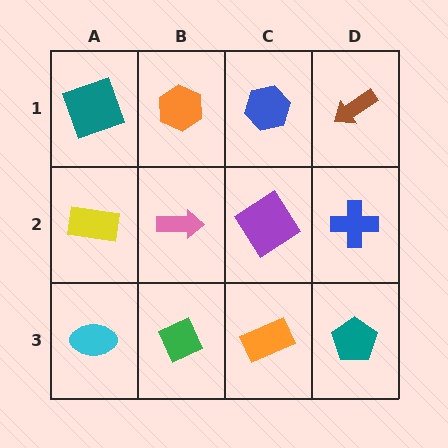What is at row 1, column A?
A teal square.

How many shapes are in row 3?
4 shapes.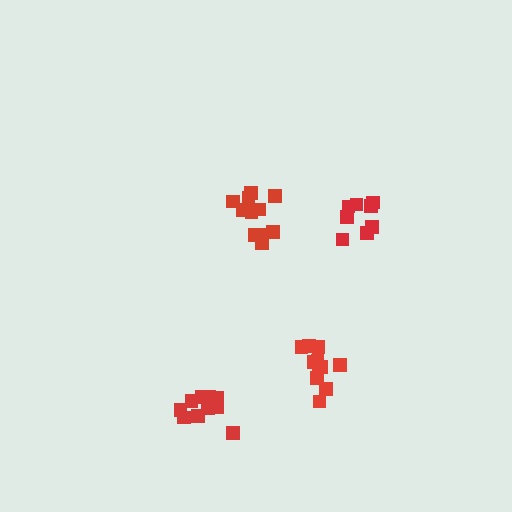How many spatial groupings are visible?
There are 4 spatial groupings.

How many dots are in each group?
Group 1: 11 dots, Group 2: 11 dots, Group 3: 8 dots, Group 4: 12 dots (42 total).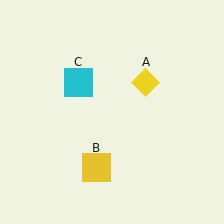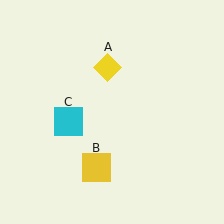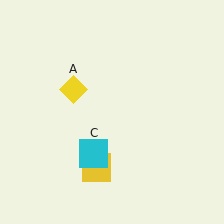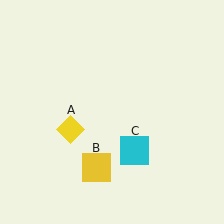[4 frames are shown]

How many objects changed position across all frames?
2 objects changed position: yellow diamond (object A), cyan square (object C).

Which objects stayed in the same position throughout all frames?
Yellow square (object B) remained stationary.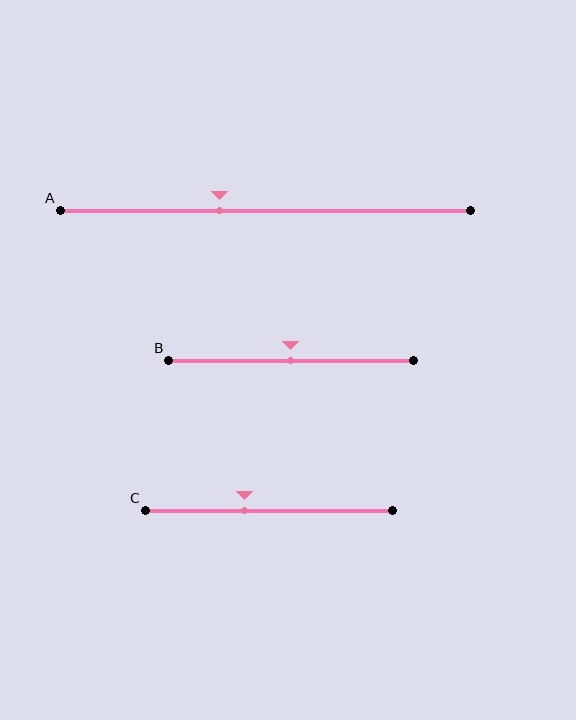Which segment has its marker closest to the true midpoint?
Segment B has its marker closest to the true midpoint.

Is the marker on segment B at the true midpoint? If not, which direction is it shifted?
Yes, the marker on segment B is at the true midpoint.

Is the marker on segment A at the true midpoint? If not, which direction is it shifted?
No, the marker on segment A is shifted to the left by about 11% of the segment length.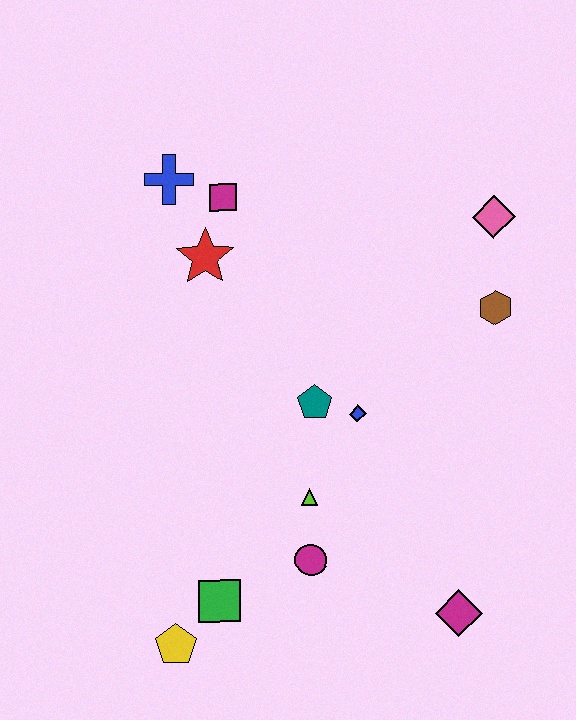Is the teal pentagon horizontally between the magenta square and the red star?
No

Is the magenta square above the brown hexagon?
Yes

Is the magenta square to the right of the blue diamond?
No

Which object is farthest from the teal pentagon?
The yellow pentagon is farthest from the teal pentagon.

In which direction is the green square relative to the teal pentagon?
The green square is below the teal pentagon.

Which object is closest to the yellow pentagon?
The green square is closest to the yellow pentagon.